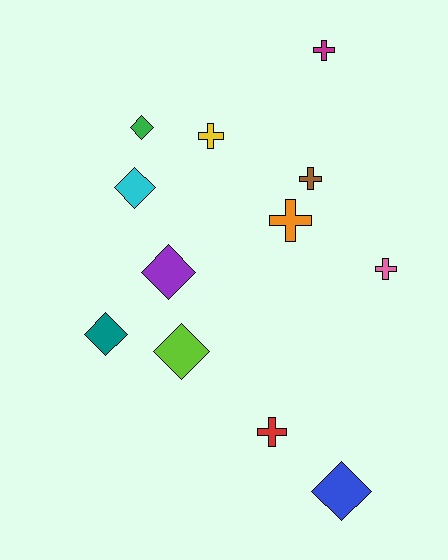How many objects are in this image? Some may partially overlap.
There are 12 objects.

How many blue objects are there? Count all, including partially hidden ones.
There is 1 blue object.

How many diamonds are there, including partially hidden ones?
There are 6 diamonds.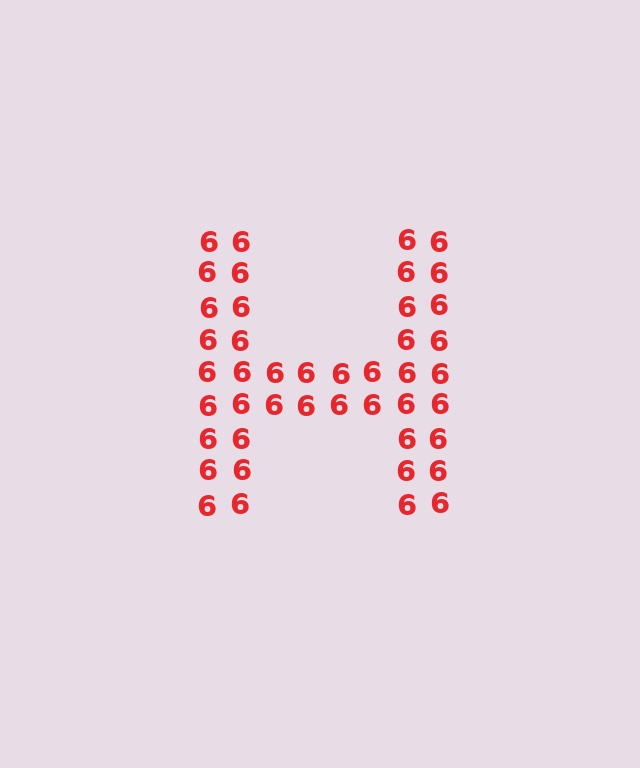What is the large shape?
The large shape is the letter H.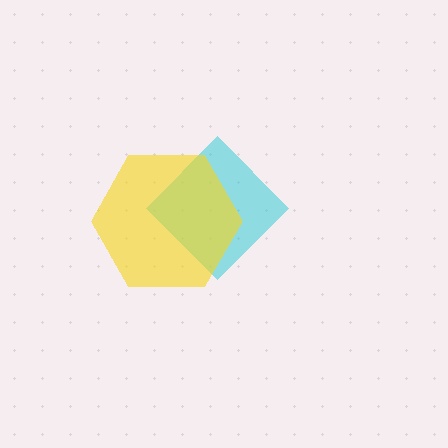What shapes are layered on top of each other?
The layered shapes are: a cyan diamond, a yellow hexagon.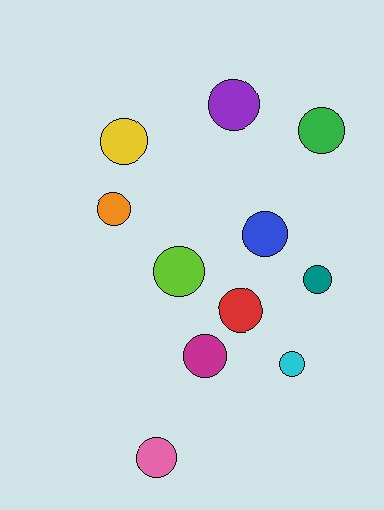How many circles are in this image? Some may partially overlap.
There are 11 circles.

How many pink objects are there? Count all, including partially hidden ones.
There is 1 pink object.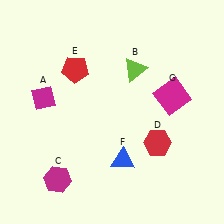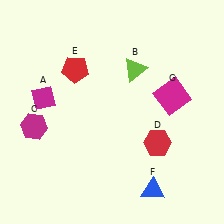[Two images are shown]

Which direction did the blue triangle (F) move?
The blue triangle (F) moved right.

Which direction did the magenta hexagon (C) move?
The magenta hexagon (C) moved up.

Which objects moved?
The objects that moved are: the magenta hexagon (C), the blue triangle (F).